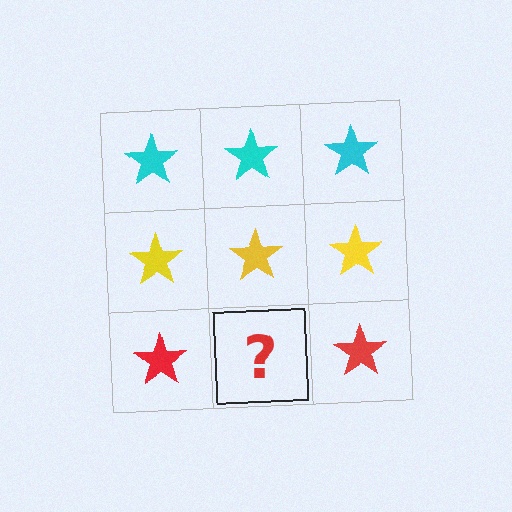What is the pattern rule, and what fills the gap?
The rule is that each row has a consistent color. The gap should be filled with a red star.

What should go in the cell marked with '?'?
The missing cell should contain a red star.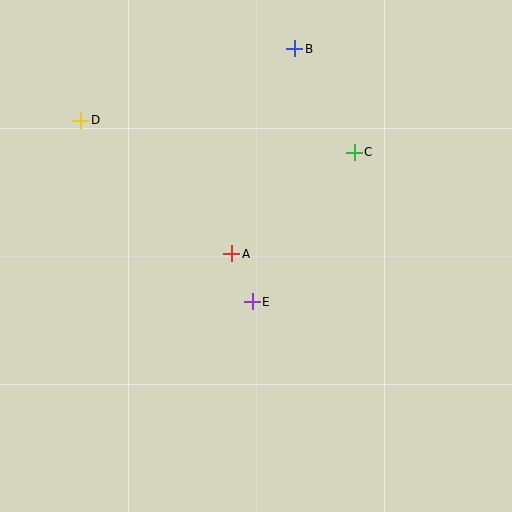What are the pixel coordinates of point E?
Point E is at (252, 302).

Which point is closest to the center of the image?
Point A at (232, 254) is closest to the center.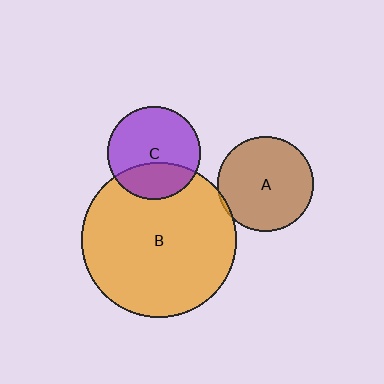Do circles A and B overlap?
Yes.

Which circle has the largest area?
Circle B (orange).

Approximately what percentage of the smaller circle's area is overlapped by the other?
Approximately 5%.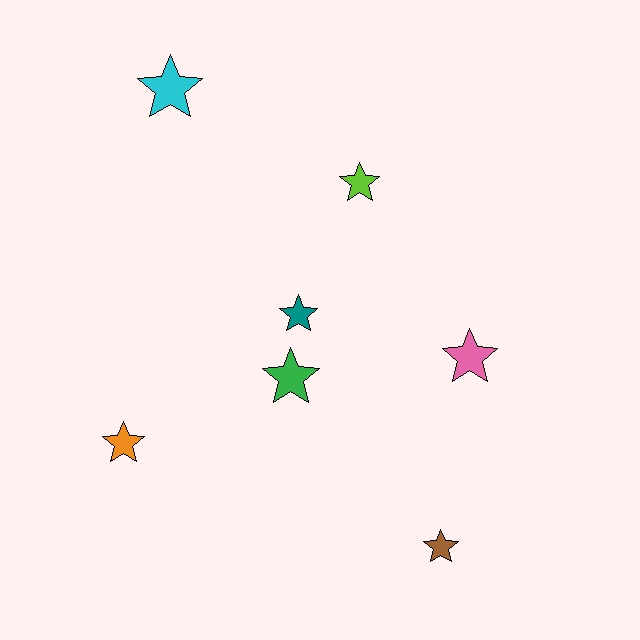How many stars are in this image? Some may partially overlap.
There are 7 stars.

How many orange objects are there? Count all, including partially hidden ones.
There is 1 orange object.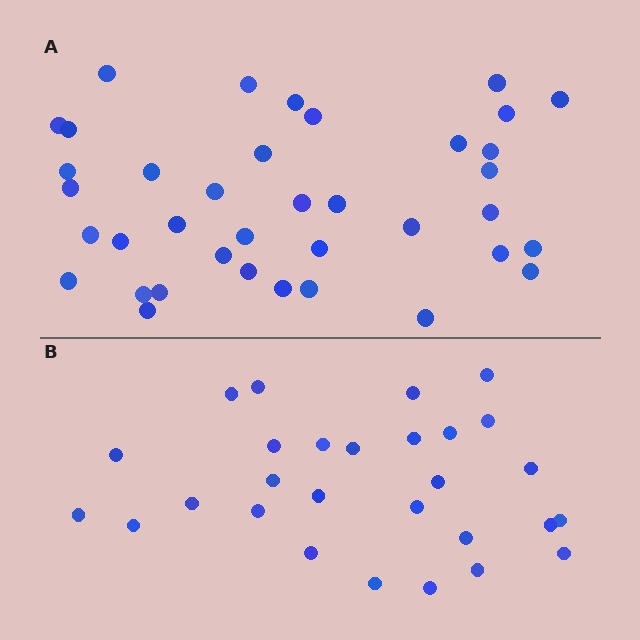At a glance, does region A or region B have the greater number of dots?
Region A (the top region) has more dots.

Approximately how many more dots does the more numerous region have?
Region A has roughly 10 or so more dots than region B.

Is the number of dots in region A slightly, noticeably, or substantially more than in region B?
Region A has noticeably more, but not dramatically so. The ratio is roughly 1.4 to 1.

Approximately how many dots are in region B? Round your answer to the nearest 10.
About 30 dots. (The exact count is 28, which rounds to 30.)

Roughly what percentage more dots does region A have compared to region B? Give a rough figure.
About 35% more.